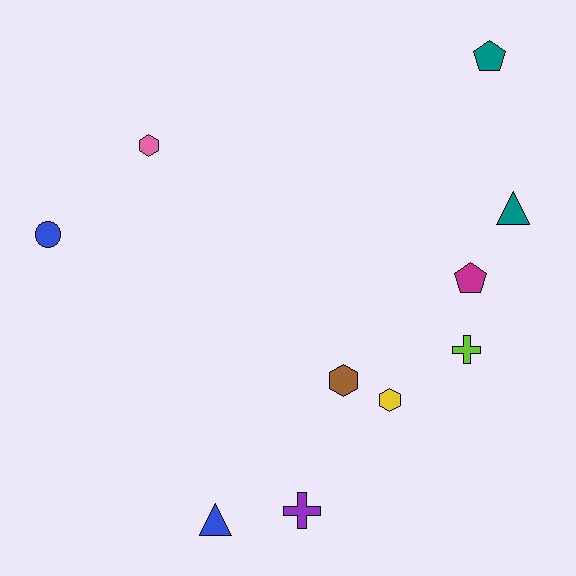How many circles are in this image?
There is 1 circle.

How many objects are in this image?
There are 10 objects.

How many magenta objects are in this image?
There is 1 magenta object.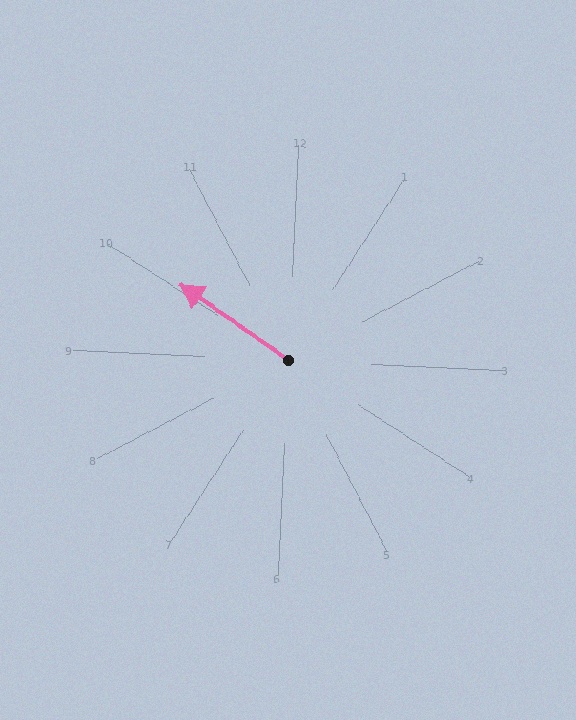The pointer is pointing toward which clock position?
Roughly 10 o'clock.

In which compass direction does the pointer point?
Northwest.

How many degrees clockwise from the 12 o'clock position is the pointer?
Approximately 302 degrees.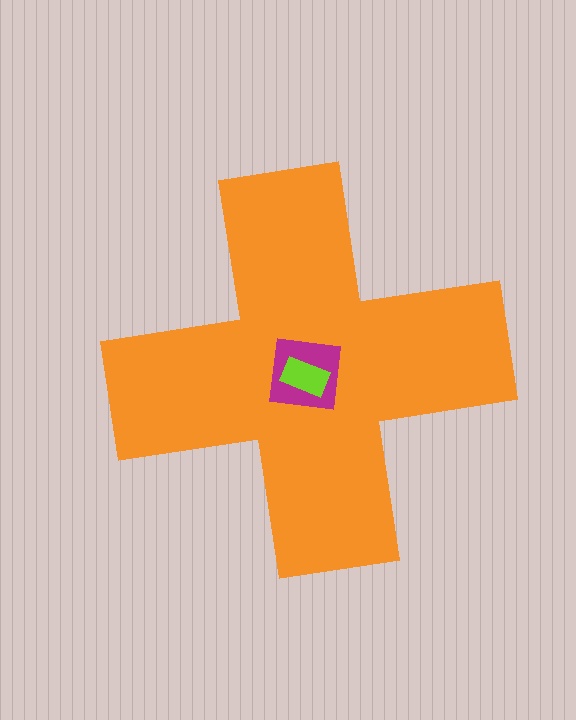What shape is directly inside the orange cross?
The magenta square.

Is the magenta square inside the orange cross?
Yes.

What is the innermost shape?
The lime rectangle.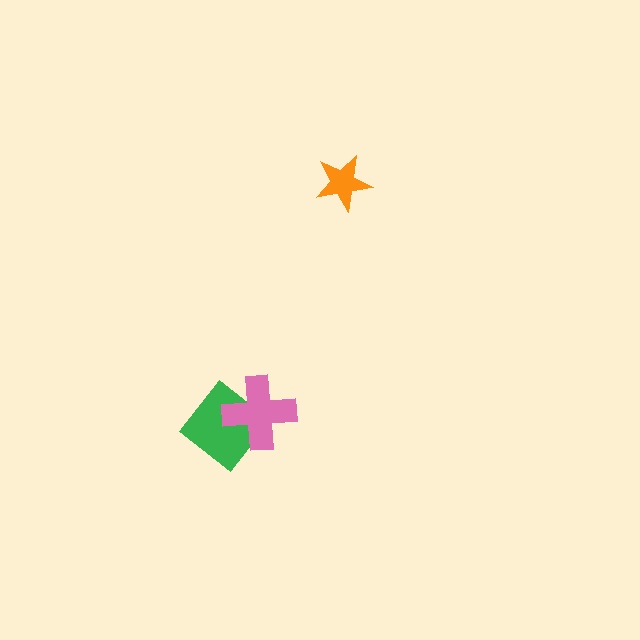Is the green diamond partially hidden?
Yes, it is partially covered by another shape.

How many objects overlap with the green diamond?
1 object overlaps with the green diamond.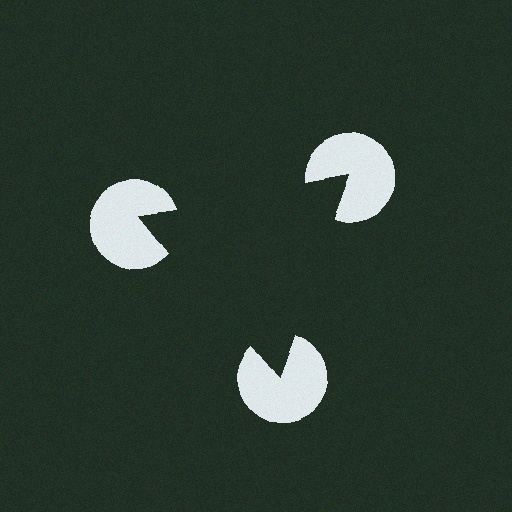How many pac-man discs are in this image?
There are 3 — one at each vertex of the illusory triangle.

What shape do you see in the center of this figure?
An illusory triangle — its edges are inferred from the aligned wedge cuts in the pac-man discs, not physically drawn.